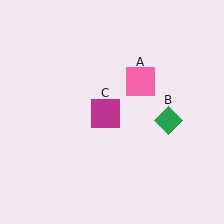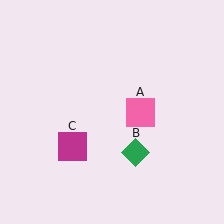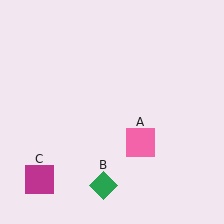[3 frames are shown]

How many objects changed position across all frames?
3 objects changed position: pink square (object A), green diamond (object B), magenta square (object C).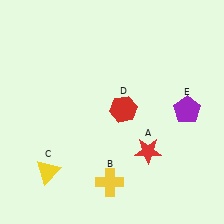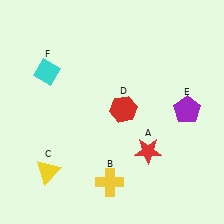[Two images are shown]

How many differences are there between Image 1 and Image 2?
There is 1 difference between the two images.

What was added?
A cyan diamond (F) was added in Image 2.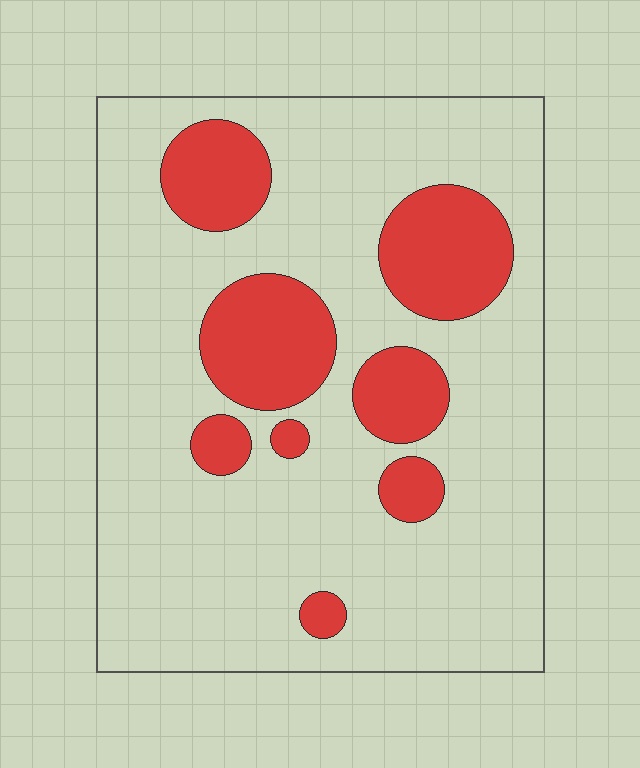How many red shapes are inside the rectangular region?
8.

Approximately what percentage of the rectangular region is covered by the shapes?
Approximately 20%.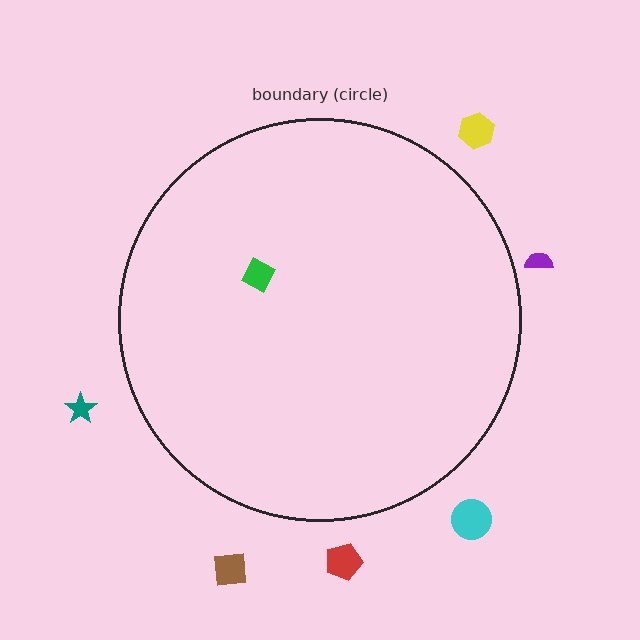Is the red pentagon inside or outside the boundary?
Outside.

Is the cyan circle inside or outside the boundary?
Outside.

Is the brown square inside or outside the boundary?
Outside.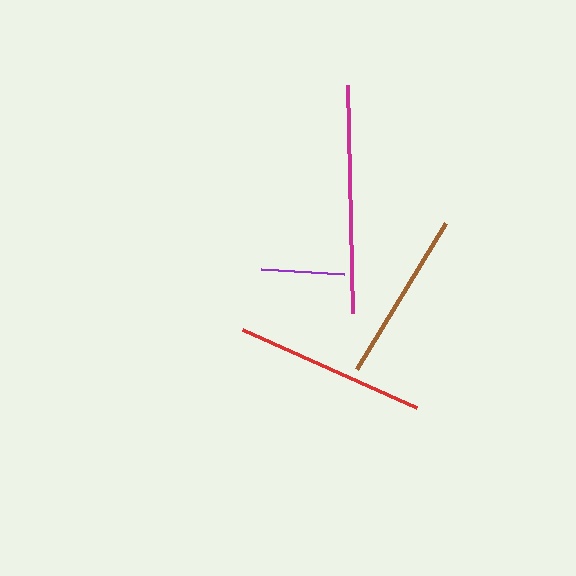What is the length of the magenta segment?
The magenta segment is approximately 227 pixels long.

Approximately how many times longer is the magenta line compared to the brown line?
The magenta line is approximately 1.3 times the length of the brown line.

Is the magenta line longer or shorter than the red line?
The magenta line is longer than the red line.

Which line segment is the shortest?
The purple line is the shortest at approximately 83 pixels.